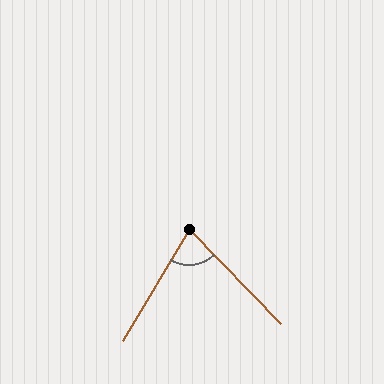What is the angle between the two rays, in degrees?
Approximately 75 degrees.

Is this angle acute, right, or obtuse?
It is acute.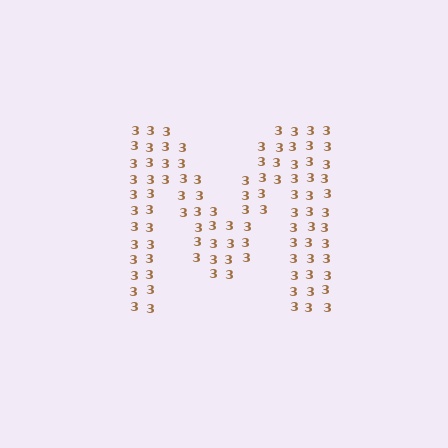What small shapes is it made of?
It is made of small digit 3's.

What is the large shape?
The large shape is the letter M.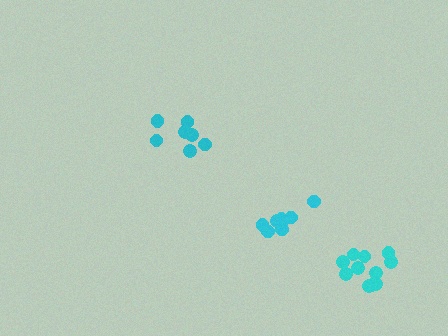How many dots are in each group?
Group 1: 11 dots, Group 2: 7 dots, Group 3: 8 dots (26 total).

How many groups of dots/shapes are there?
There are 3 groups.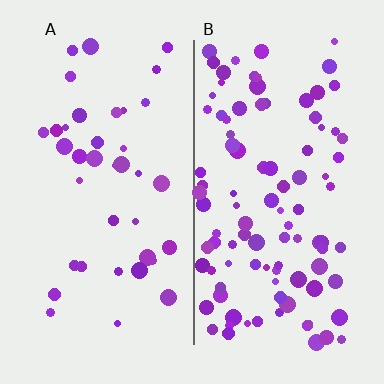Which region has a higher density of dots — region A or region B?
B (the right).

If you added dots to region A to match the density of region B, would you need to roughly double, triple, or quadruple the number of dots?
Approximately triple.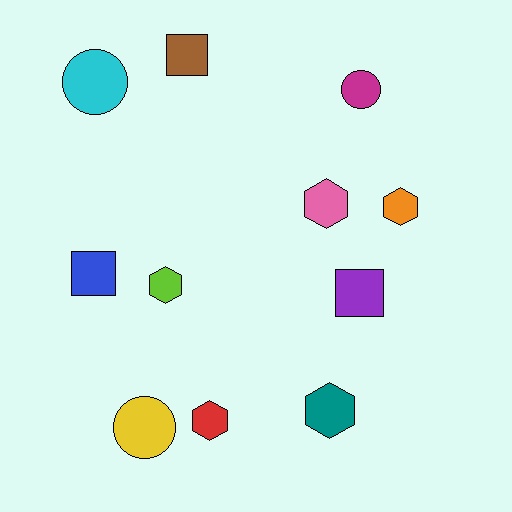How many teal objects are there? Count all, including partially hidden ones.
There is 1 teal object.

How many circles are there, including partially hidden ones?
There are 3 circles.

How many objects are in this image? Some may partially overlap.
There are 11 objects.